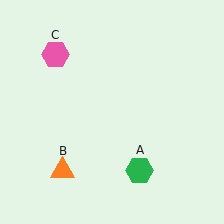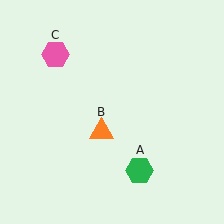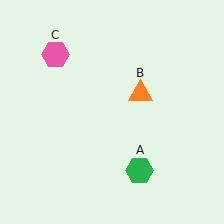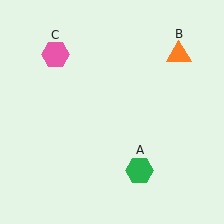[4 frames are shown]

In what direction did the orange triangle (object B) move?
The orange triangle (object B) moved up and to the right.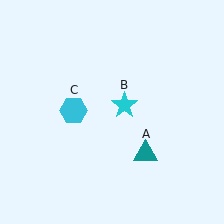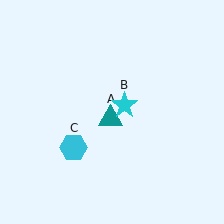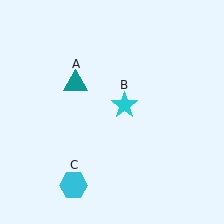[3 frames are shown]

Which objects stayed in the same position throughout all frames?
Cyan star (object B) remained stationary.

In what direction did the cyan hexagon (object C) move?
The cyan hexagon (object C) moved down.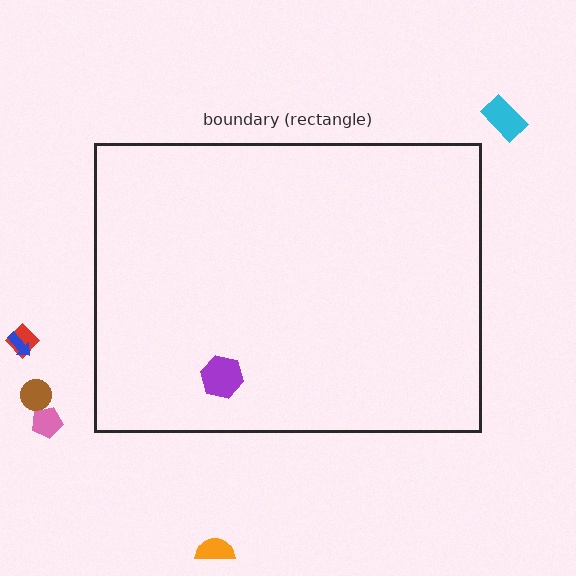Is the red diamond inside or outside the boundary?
Outside.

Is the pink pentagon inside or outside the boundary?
Outside.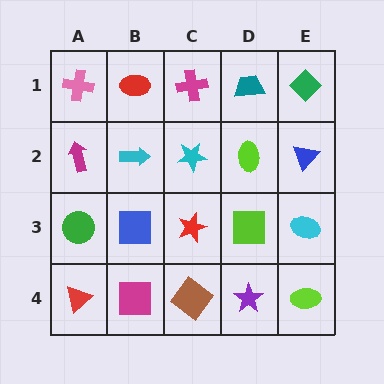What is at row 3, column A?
A green circle.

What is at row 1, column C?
A magenta cross.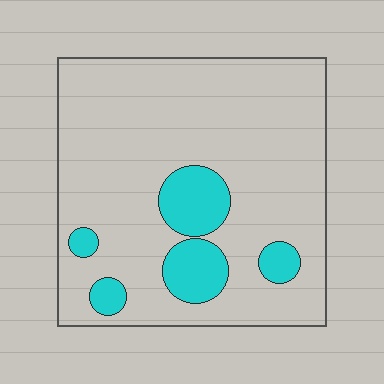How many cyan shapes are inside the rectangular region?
5.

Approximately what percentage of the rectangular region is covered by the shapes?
Approximately 15%.